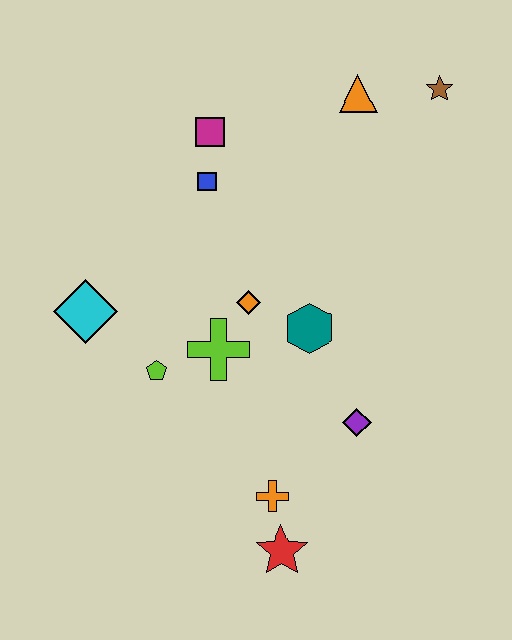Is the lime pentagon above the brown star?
No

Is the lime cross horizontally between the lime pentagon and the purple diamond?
Yes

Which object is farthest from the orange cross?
The brown star is farthest from the orange cross.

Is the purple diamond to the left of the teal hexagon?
No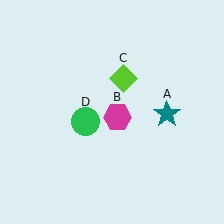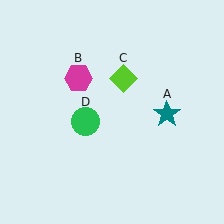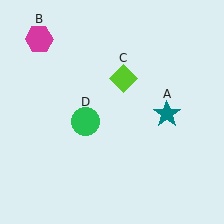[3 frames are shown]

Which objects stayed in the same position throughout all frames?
Teal star (object A) and lime diamond (object C) and green circle (object D) remained stationary.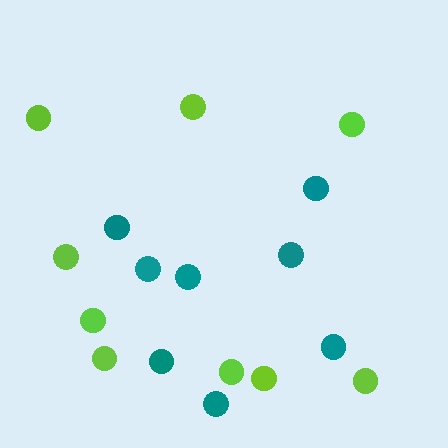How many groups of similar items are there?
There are 2 groups: one group of teal circles (8) and one group of lime circles (9).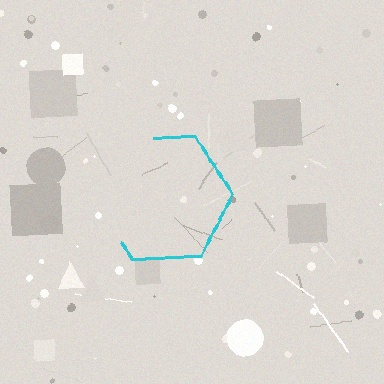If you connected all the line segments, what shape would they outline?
They would outline a hexagon.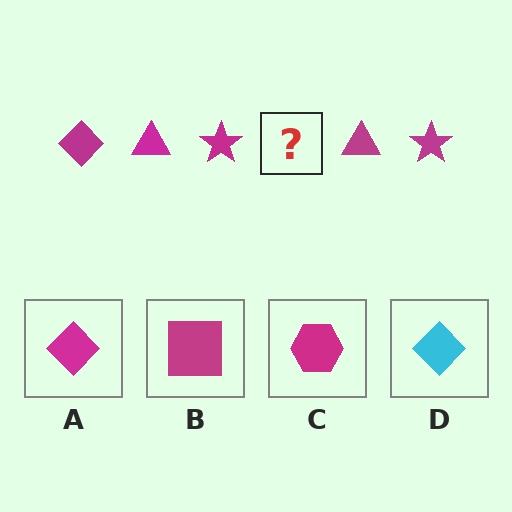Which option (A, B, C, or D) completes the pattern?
A.